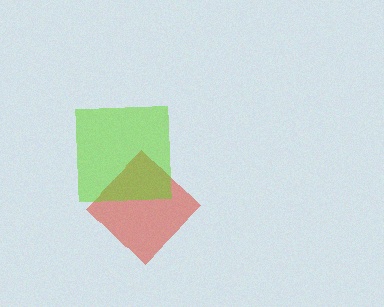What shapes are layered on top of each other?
The layered shapes are: a red diamond, a lime square.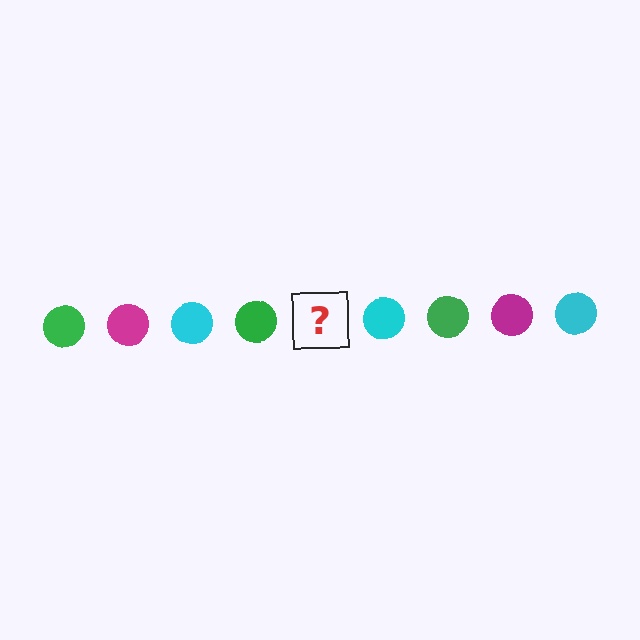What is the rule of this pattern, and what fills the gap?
The rule is that the pattern cycles through green, magenta, cyan circles. The gap should be filled with a magenta circle.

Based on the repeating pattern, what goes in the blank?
The blank should be a magenta circle.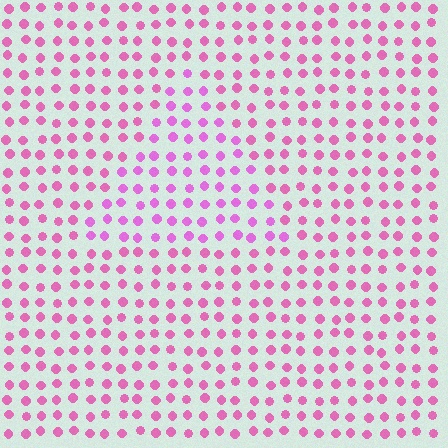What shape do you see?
I see a triangle.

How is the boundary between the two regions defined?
The boundary is defined purely by a slight shift in hue (about 20 degrees). Spacing, size, and orientation are identical on both sides.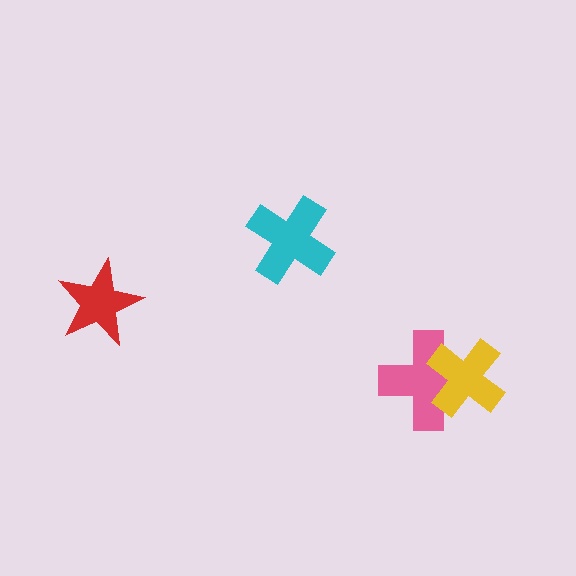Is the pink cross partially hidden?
Yes, it is partially covered by another shape.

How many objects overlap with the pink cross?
1 object overlaps with the pink cross.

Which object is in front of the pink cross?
The yellow cross is in front of the pink cross.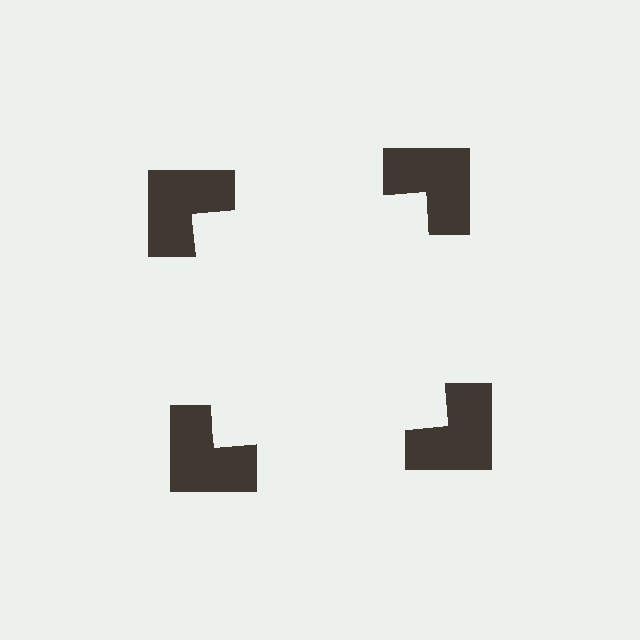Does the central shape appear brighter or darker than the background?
It typically appears slightly brighter than the background, even though no actual brightness change is drawn.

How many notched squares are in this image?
There are 4 — one at each vertex of the illusory square.